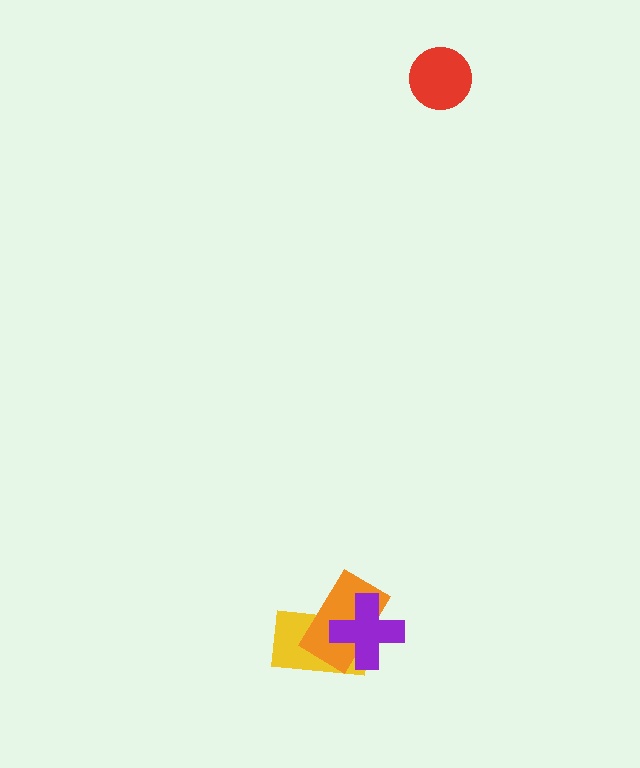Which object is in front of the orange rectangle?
The purple cross is in front of the orange rectangle.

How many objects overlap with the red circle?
0 objects overlap with the red circle.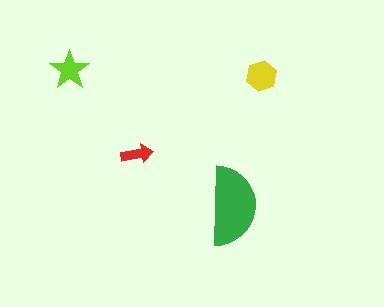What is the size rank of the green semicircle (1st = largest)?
1st.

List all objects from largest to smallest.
The green semicircle, the yellow hexagon, the lime star, the red arrow.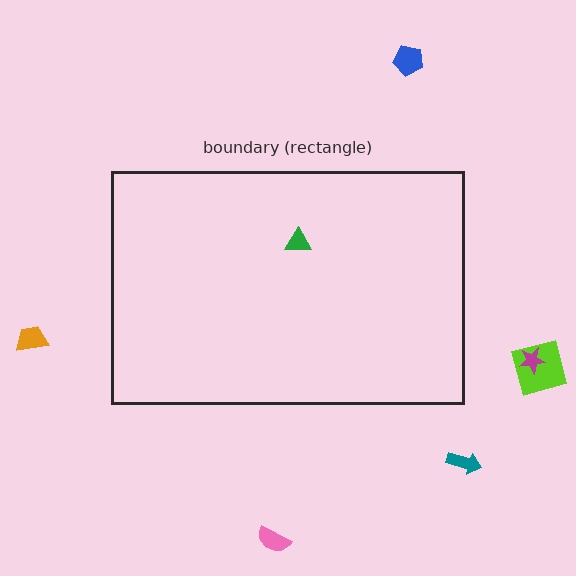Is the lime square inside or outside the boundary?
Outside.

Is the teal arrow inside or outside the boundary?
Outside.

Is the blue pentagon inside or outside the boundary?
Outside.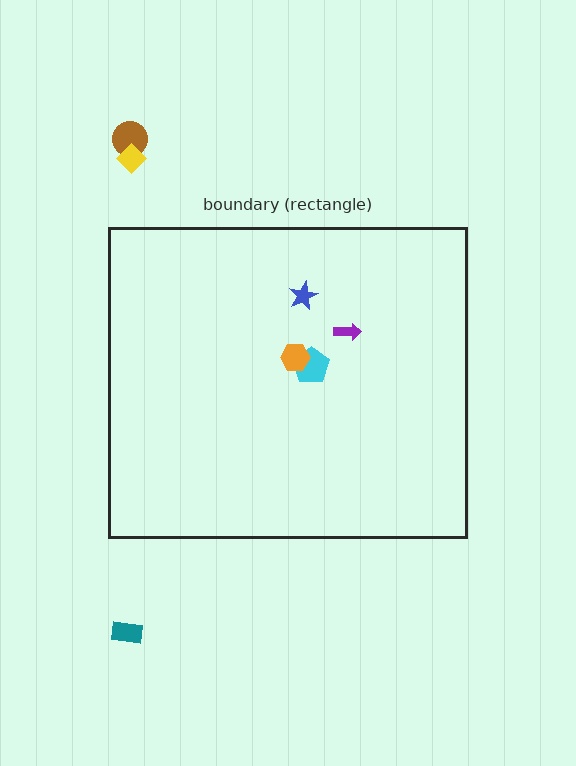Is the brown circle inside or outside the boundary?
Outside.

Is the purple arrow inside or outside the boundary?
Inside.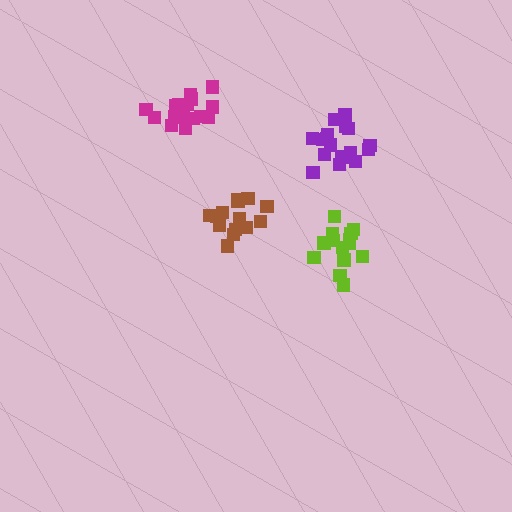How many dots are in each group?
Group 1: 17 dots, Group 2: 14 dots, Group 3: 14 dots, Group 4: 17 dots (62 total).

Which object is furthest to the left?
The magenta cluster is leftmost.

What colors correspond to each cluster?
The clusters are colored: purple, lime, brown, magenta.